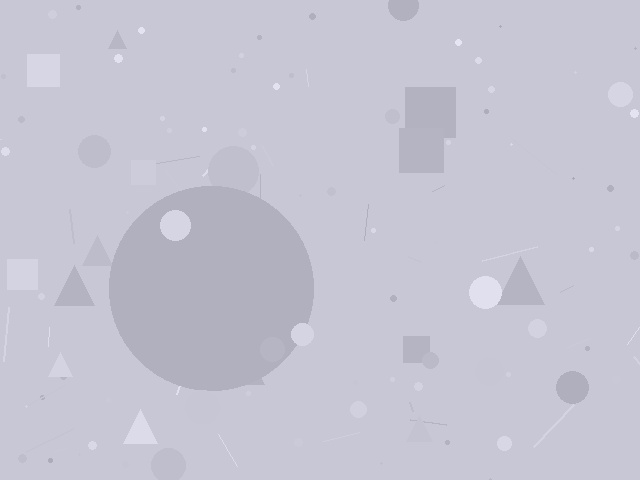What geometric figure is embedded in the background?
A circle is embedded in the background.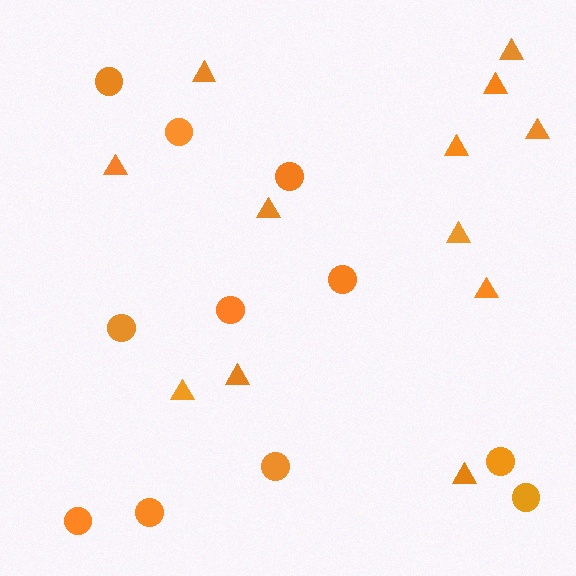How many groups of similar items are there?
There are 2 groups: one group of triangles (12) and one group of circles (11).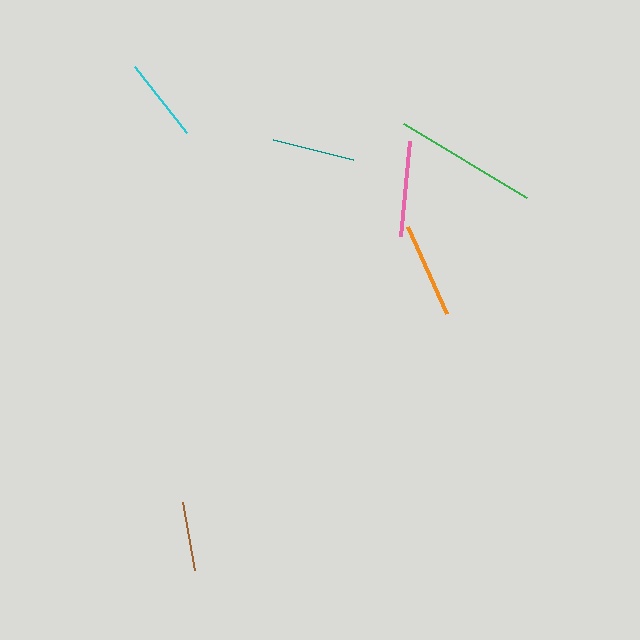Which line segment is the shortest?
The brown line is the shortest at approximately 69 pixels.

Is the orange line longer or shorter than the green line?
The green line is longer than the orange line.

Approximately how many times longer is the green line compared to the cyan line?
The green line is approximately 1.7 times the length of the cyan line.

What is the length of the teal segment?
The teal segment is approximately 83 pixels long.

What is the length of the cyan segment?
The cyan segment is approximately 84 pixels long.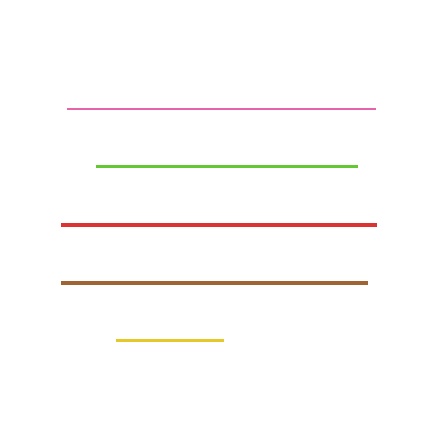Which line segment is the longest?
The red line is the longest at approximately 315 pixels.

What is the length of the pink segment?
The pink segment is approximately 307 pixels long.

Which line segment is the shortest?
The yellow line is the shortest at approximately 107 pixels.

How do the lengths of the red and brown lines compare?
The red and brown lines are approximately the same length.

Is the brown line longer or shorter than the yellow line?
The brown line is longer than the yellow line.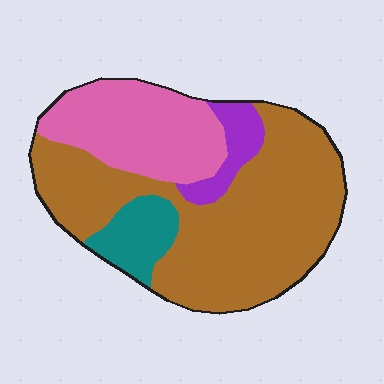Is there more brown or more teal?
Brown.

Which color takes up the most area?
Brown, at roughly 60%.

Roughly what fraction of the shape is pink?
Pink covers 25% of the shape.